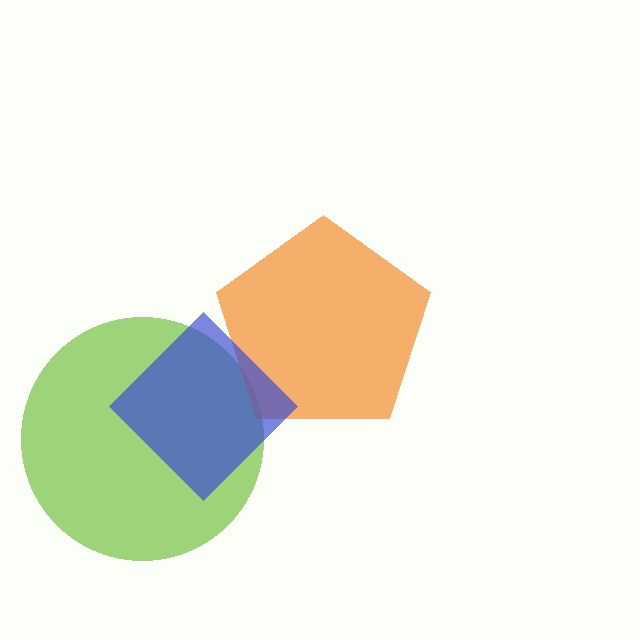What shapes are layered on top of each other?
The layered shapes are: a lime circle, an orange pentagon, a blue diamond.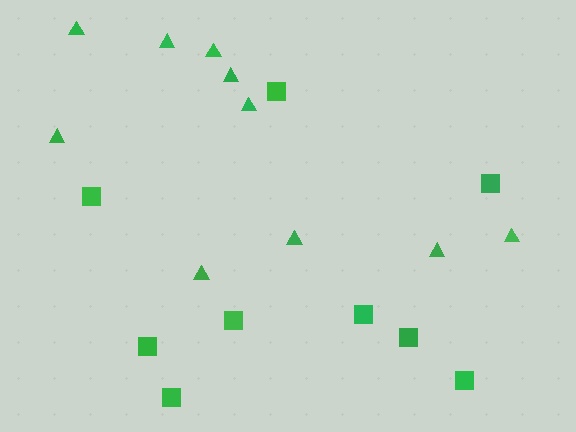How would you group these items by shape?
There are 2 groups: one group of squares (9) and one group of triangles (10).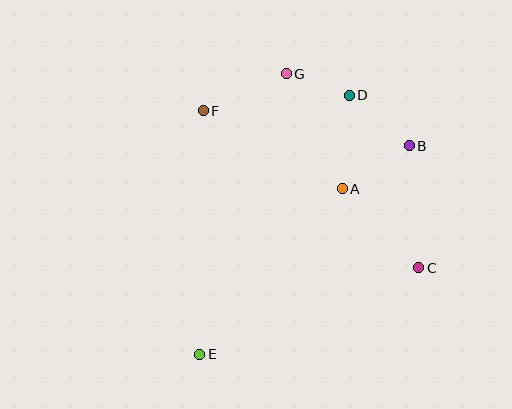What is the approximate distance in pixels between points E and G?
The distance between E and G is approximately 293 pixels.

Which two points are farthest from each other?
Points D and E are farthest from each other.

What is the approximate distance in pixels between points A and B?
The distance between A and B is approximately 80 pixels.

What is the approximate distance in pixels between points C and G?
The distance between C and G is approximately 235 pixels.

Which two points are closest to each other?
Points D and G are closest to each other.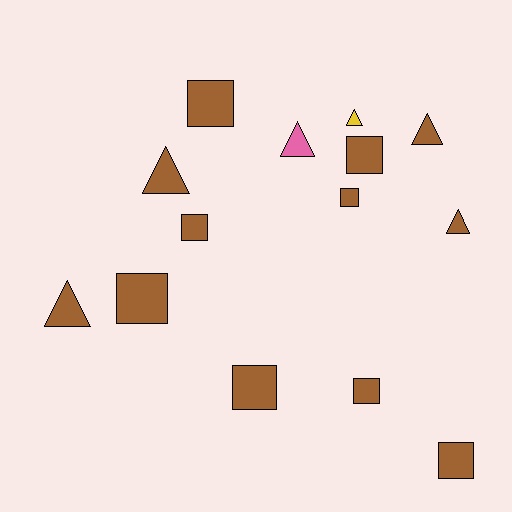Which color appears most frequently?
Brown, with 12 objects.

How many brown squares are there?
There are 8 brown squares.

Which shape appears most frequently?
Square, with 8 objects.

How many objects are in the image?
There are 14 objects.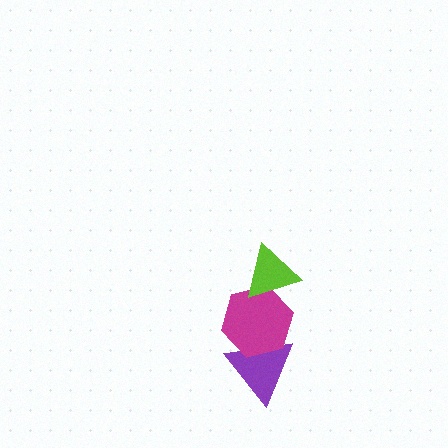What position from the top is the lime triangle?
The lime triangle is 1st from the top.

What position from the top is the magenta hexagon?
The magenta hexagon is 2nd from the top.